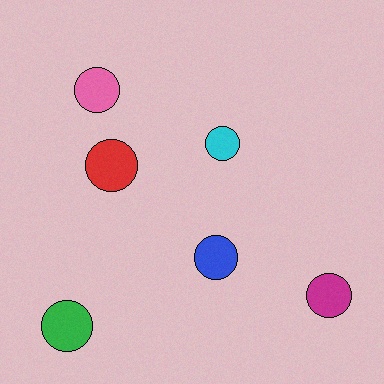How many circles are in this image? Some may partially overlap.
There are 6 circles.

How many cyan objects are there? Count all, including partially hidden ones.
There is 1 cyan object.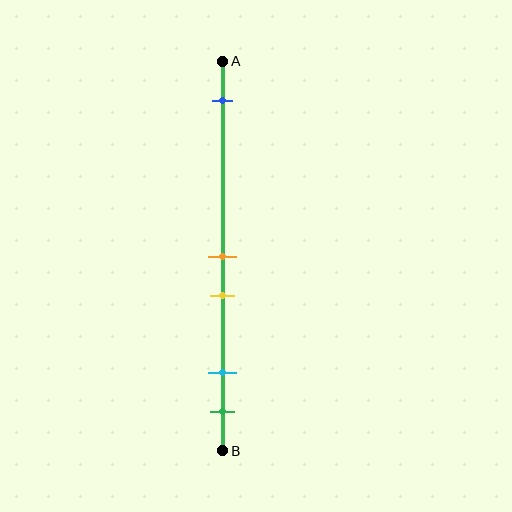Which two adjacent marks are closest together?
The orange and yellow marks are the closest adjacent pair.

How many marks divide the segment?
There are 5 marks dividing the segment.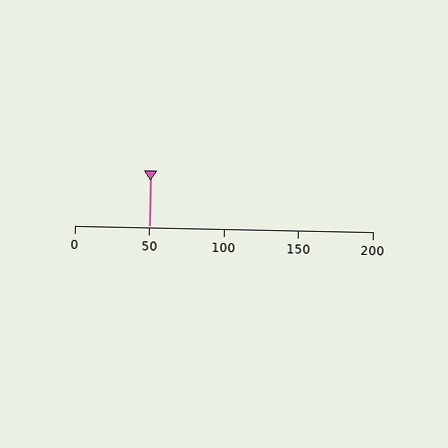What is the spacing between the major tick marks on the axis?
The major ticks are spaced 50 apart.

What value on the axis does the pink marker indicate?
The marker indicates approximately 50.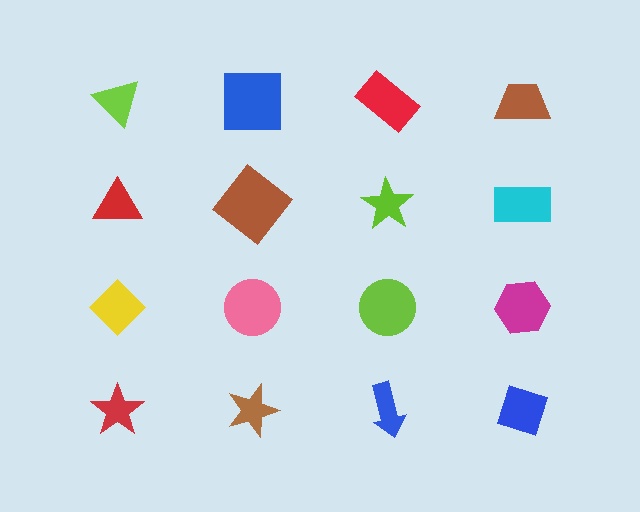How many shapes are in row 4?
4 shapes.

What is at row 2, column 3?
A lime star.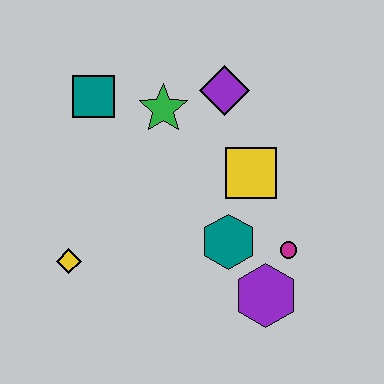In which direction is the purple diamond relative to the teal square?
The purple diamond is to the right of the teal square.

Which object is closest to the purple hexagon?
The magenta circle is closest to the purple hexagon.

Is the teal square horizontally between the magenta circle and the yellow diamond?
Yes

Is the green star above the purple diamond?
No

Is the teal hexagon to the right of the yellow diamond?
Yes